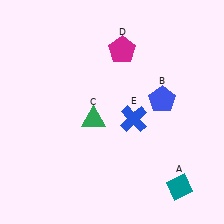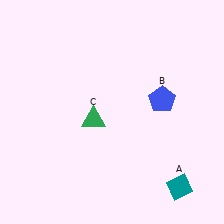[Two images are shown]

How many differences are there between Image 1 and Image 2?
There are 2 differences between the two images.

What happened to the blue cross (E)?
The blue cross (E) was removed in Image 2. It was in the bottom-right area of Image 1.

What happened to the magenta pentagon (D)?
The magenta pentagon (D) was removed in Image 2. It was in the top-right area of Image 1.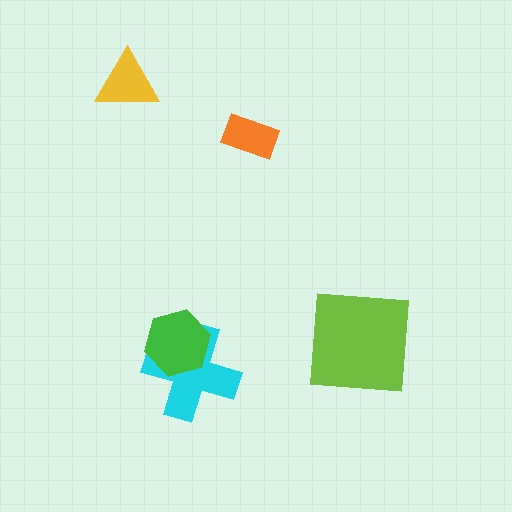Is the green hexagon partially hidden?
No, no other shape covers it.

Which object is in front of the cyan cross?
The green hexagon is in front of the cyan cross.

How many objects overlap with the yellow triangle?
0 objects overlap with the yellow triangle.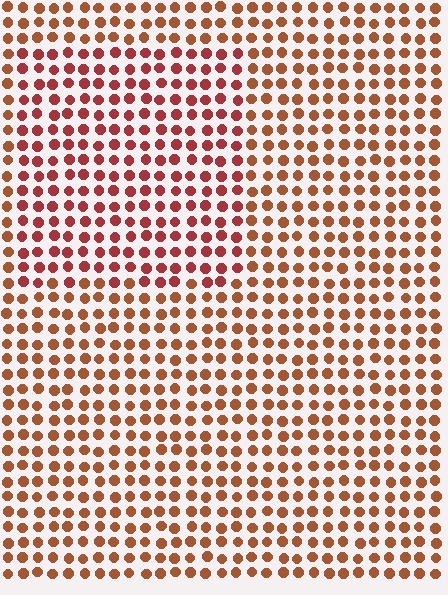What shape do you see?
I see a rectangle.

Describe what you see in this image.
The image is filled with small brown elements in a uniform arrangement. A rectangle-shaped region is visible where the elements are tinted to a slightly different hue, forming a subtle color boundary.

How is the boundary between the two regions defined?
The boundary is defined purely by a slight shift in hue (about 23 degrees). Spacing, size, and orientation are identical on both sides.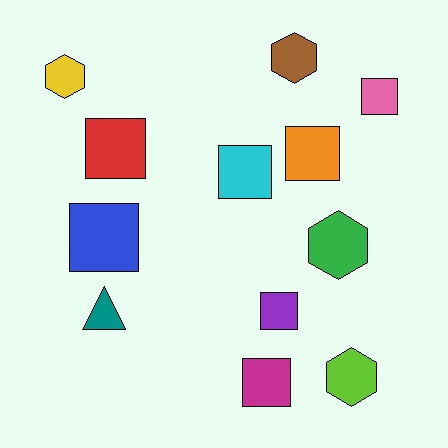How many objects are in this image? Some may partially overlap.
There are 12 objects.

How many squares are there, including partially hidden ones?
There are 7 squares.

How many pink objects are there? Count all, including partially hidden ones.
There is 1 pink object.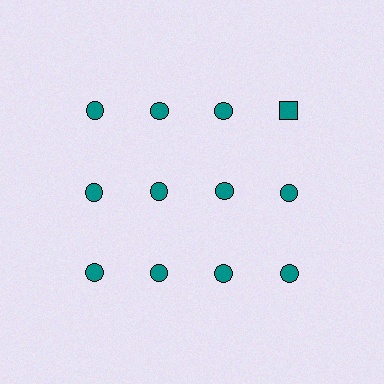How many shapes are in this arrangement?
There are 12 shapes arranged in a grid pattern.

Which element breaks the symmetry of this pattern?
The teal square in the top row, second from right column breaks the symmetry. All other shapes are teal circles.